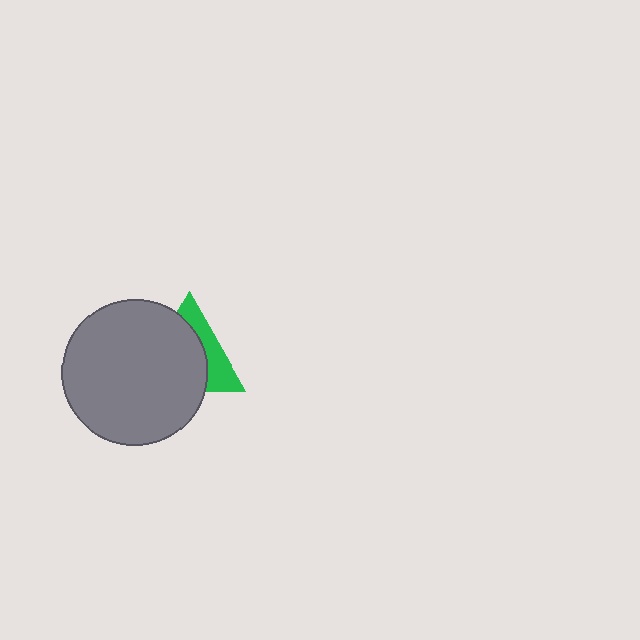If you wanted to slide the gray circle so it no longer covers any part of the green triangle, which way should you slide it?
Slide it toward the lower-left — that is the most direct way to separate the two shapes.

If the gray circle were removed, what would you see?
You would see the complete green triangle.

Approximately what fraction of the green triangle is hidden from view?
Roughly 64% of the green triangle is hidden behind the gray circle.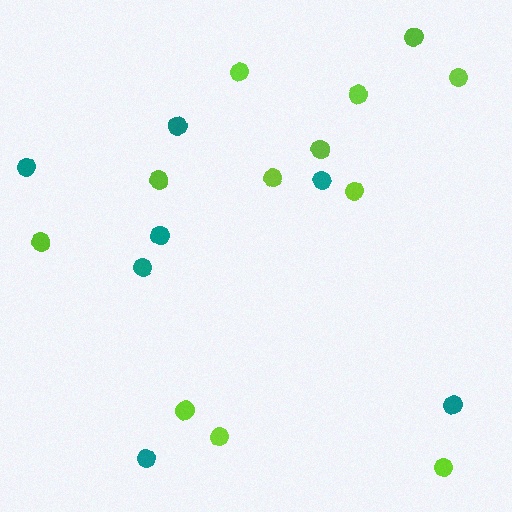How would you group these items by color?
There are 2 groups: one group of lime circles (12) and one group of teal circles (7).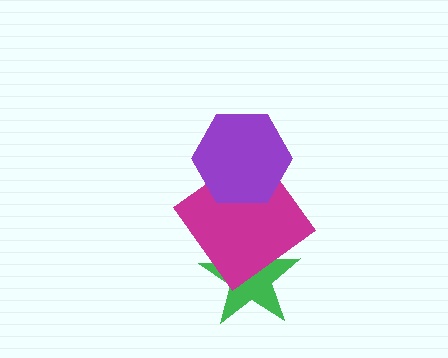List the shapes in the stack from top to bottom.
From top to bottom: the purple hexagon, the magenta diamond, the green star.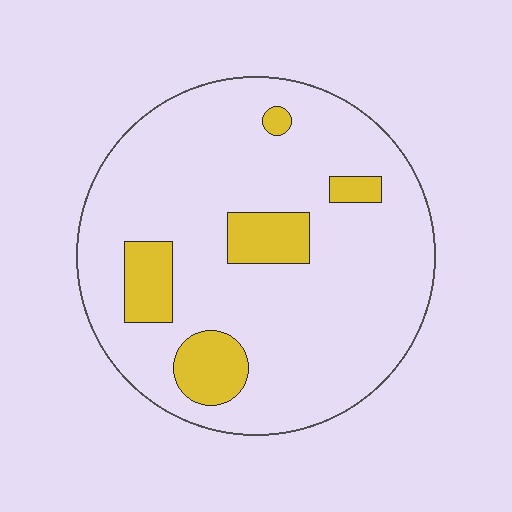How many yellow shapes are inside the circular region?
5.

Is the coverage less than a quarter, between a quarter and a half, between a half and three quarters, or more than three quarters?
Less than a quarter.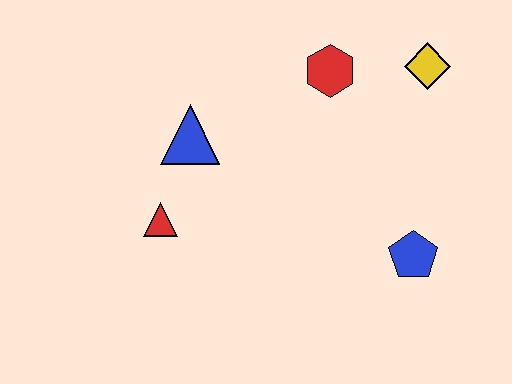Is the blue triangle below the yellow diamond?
Yes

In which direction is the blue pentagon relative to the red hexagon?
The blue pentagon is below the red hexagon.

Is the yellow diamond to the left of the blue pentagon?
No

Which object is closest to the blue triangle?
The red triangle is closest to the blue triangle.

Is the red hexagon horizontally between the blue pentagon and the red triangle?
Yes